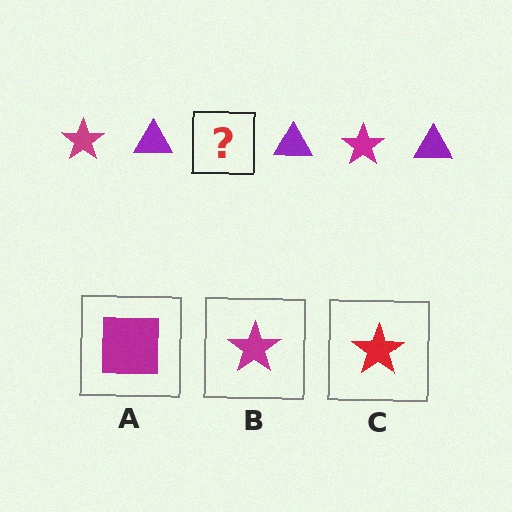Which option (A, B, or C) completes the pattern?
B.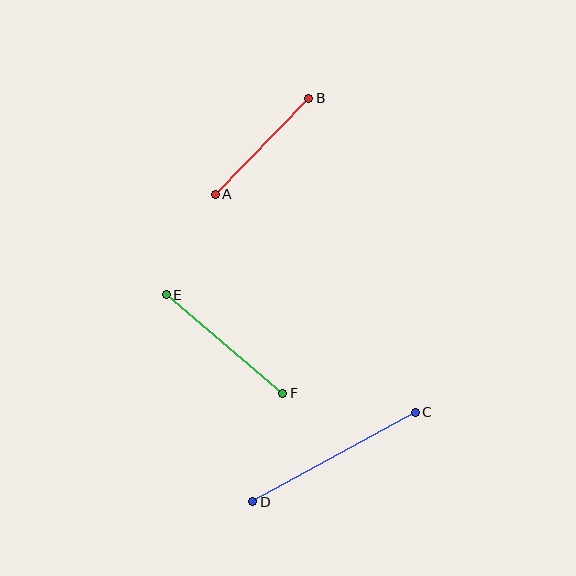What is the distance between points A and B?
The distance is approximately 134 pixels.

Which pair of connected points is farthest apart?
Points C and D are farthest apart.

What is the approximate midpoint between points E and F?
The midpoint is at approximately (224, 344) pixels.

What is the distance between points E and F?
The distance is approximately 153 pixels.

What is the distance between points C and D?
The distance is approximately 185 pixels.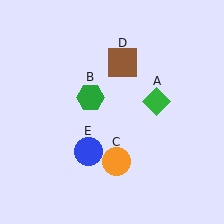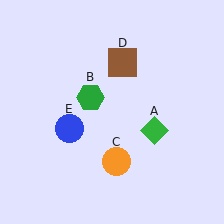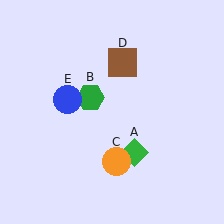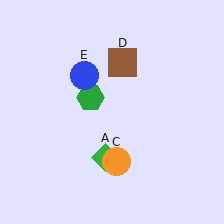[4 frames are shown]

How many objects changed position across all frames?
2 objects changed position: green diamond (object A), blue circle (object E).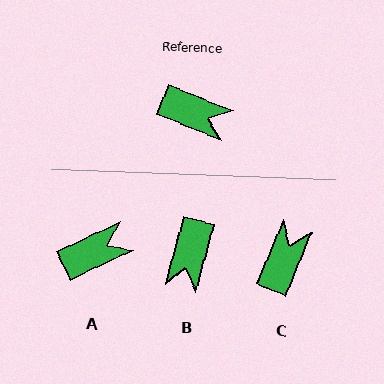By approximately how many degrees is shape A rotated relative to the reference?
Approximately 48 degrees counter-clockwise.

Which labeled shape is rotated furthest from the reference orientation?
C, about 90 degrees away.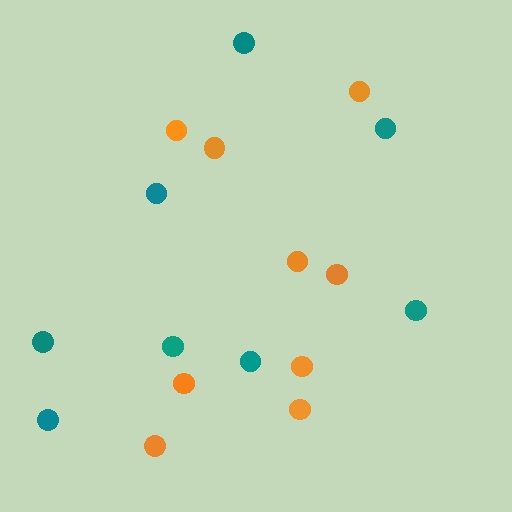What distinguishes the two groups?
There are 2 groups: one group of orange circles (9) and one group of teal circles (8).